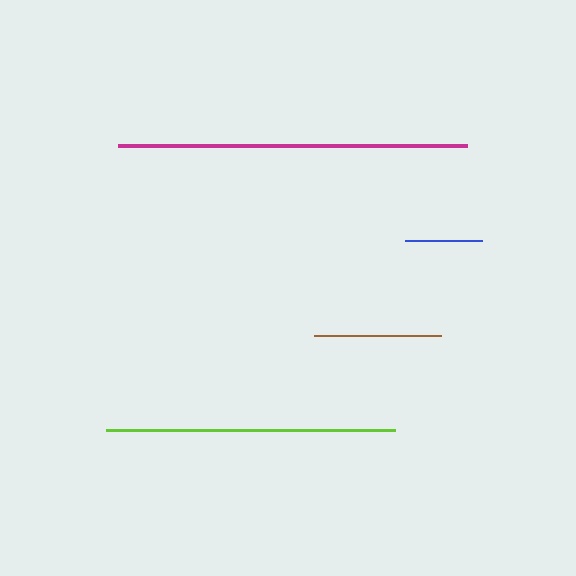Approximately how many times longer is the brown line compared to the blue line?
The brown line is approximately 1.6 times the length of the blue line.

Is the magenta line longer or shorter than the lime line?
The magenta line is longer than the lime line.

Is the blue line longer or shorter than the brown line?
The brown line is longer than the blue line.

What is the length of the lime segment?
The lime segment is approximately 289 pixels long.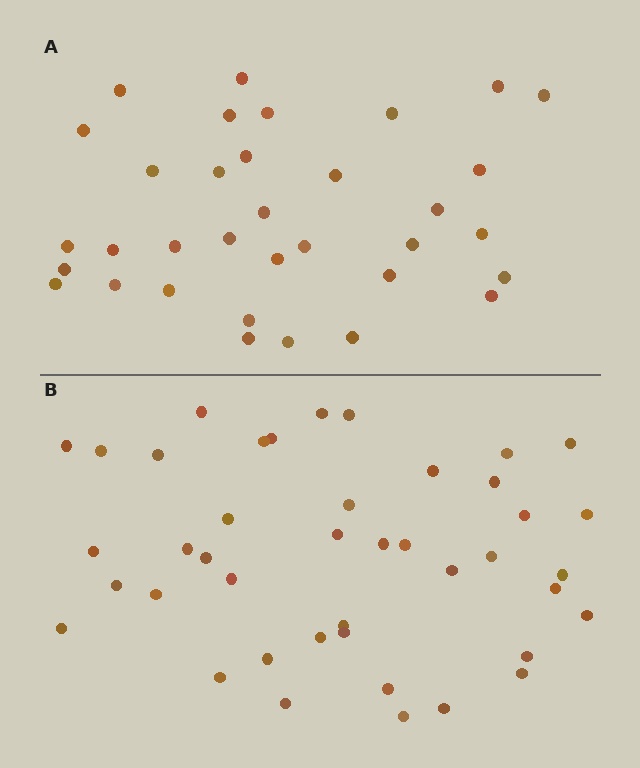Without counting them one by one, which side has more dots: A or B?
Region B (the bottom region) has more dots.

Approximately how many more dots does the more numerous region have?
Region B has roughly 8 or so more dots than region A.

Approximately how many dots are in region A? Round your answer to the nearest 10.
About 30 dots. (The exact count is 34, which rounds to 30.)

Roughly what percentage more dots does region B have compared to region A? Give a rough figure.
About 25% more.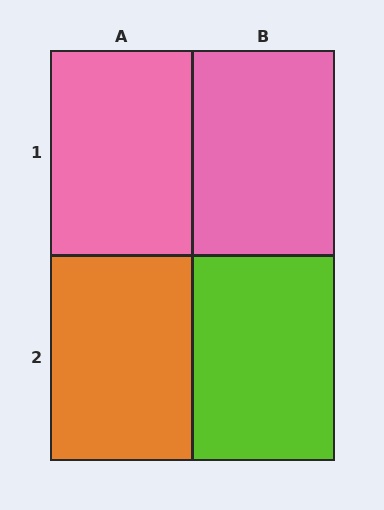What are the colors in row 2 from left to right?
Orange, lime.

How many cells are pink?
2 cells are pink.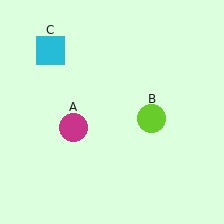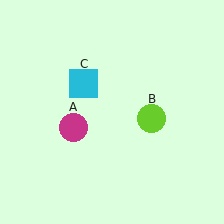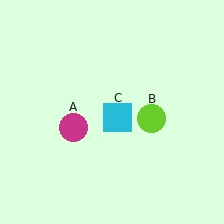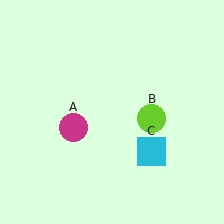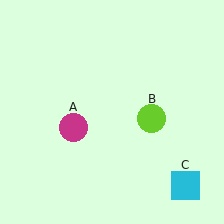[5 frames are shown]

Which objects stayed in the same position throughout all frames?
Magenta circle (object A) and lime circle (object B) remained stationary.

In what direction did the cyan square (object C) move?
The cyan square (object C) moved down and to the right.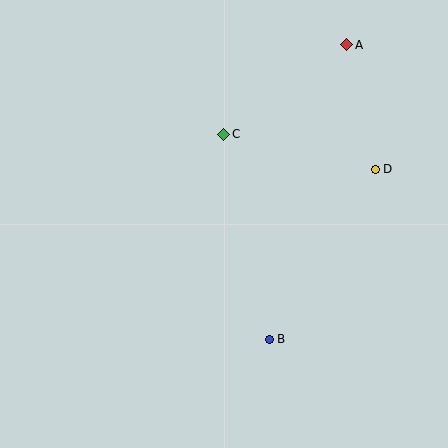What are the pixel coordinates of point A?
Point A is at (347, 45).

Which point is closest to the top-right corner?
Point A is closest to the top-right corner.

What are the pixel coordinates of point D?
Point D is at (375, 169).